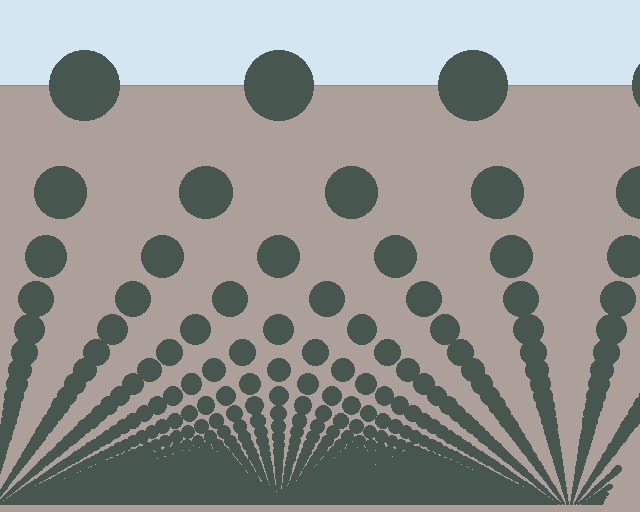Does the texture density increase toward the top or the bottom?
Density increases toward the bottom.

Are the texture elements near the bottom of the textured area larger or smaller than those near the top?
Smaller. The gradient is inverted — elements near the bottom are smaller and denser.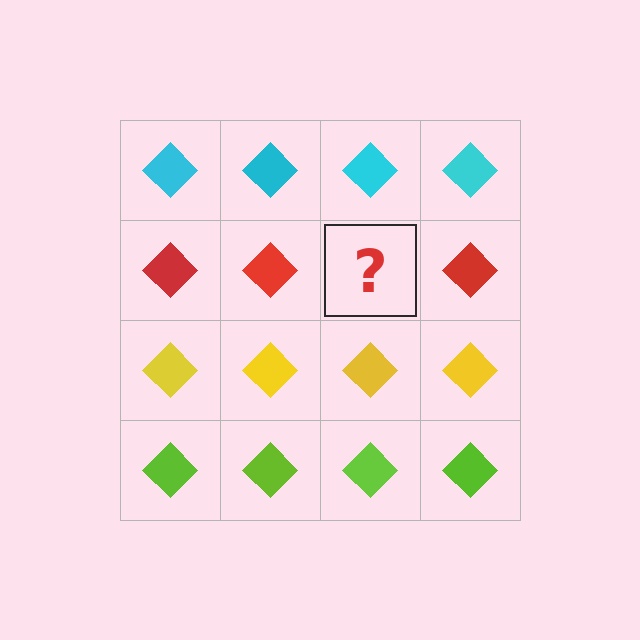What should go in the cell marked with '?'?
The missing cell should contain a red diamond.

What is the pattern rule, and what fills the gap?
The rule is that each row has a consistent color. The gap should be filled with a red diamond.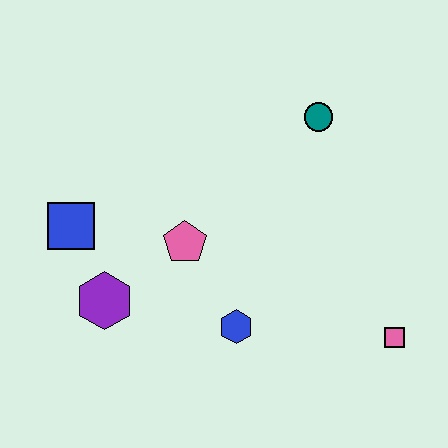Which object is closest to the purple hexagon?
The blue square is closest to the purple hexagon.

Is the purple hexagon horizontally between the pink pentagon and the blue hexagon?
No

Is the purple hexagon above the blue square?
No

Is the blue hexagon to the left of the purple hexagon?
No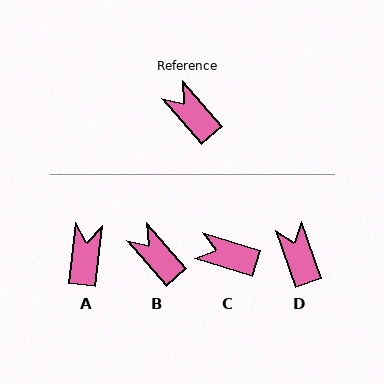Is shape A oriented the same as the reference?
No, it is off by about 47 degrees.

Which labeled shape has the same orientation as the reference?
B.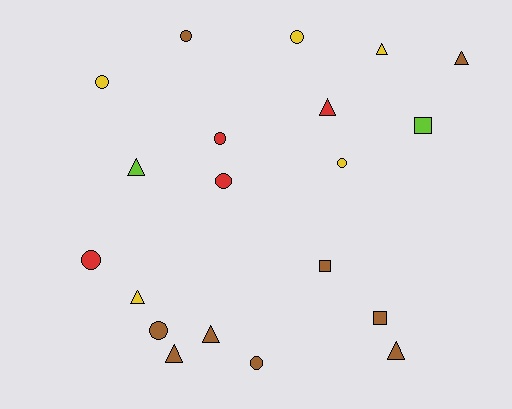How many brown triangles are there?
There are 4 brown triangles.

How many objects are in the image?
There are 20 objects.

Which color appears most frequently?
Brown, with 9 objects.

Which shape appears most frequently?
Circle, with 9 objects.